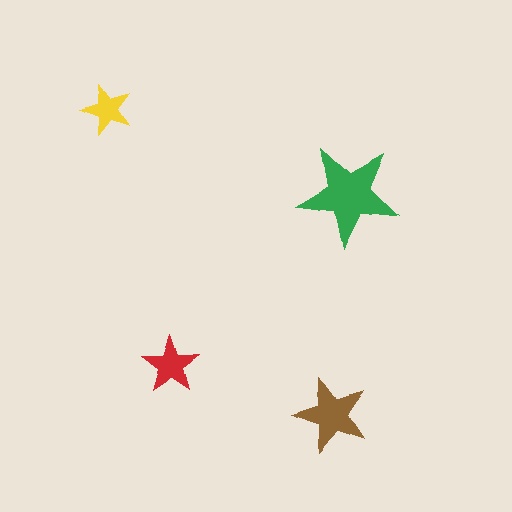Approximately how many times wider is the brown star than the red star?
About 1.5 times wider.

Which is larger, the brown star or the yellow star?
The brown one.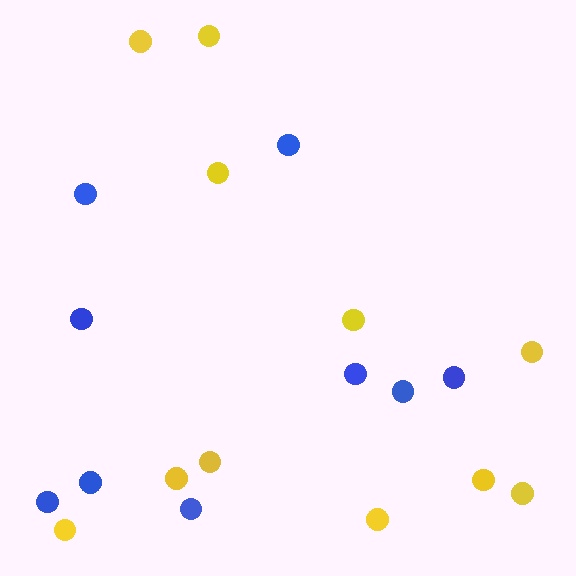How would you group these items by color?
There are 2 groups: one group of yellow circles (11) and one group of blue circles (9).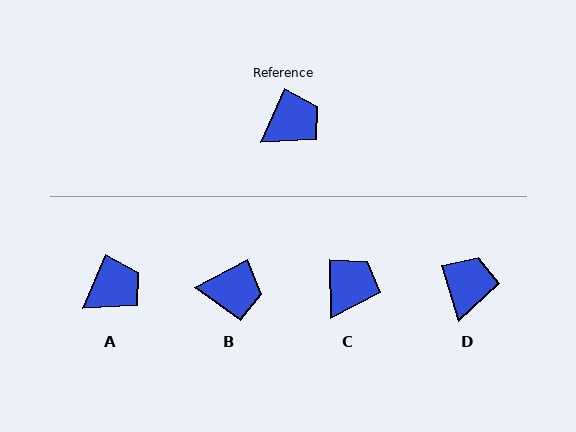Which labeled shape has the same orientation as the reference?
A.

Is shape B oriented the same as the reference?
No, it is off by about 39 degrees.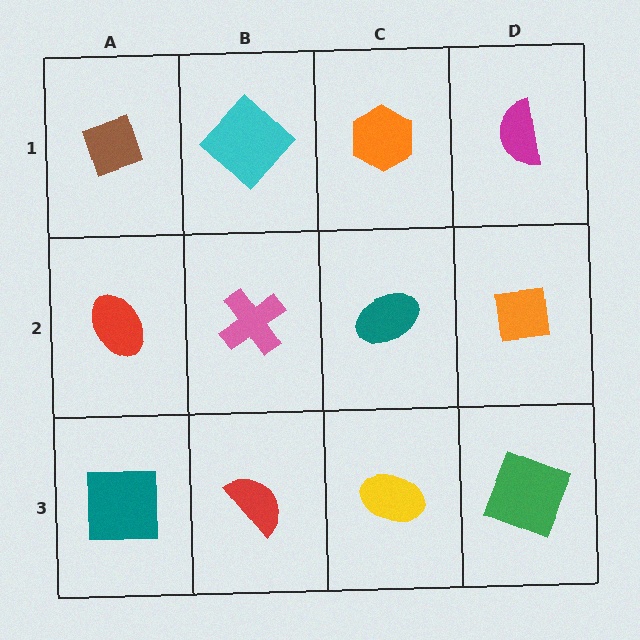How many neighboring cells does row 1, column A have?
2.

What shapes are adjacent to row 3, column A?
A red ellipse (row 2, column A), a red semicircle (row 3, column B).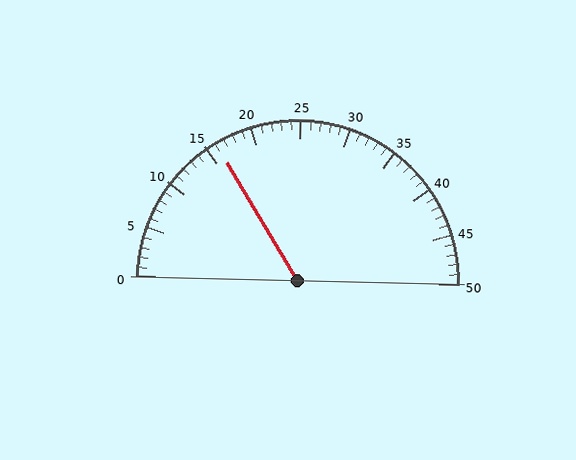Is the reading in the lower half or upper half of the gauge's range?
The reading is in the lower half of the range (0 to 50).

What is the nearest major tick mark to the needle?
The nearest major tick mark is 15.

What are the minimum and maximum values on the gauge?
The gauge ranges from 0 to 50.